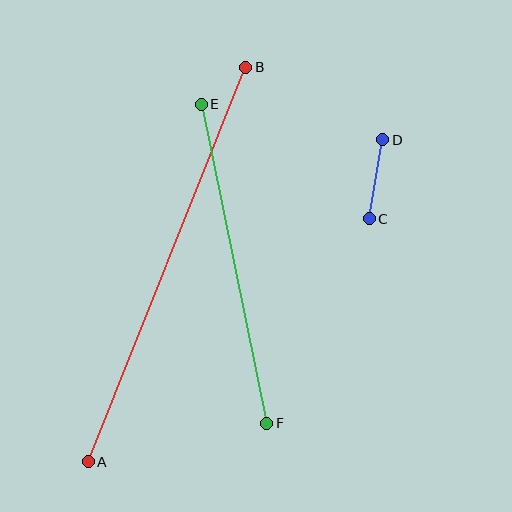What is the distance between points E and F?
The distance is approximately 326 pixels.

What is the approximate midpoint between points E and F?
The midpoint is at approximately (234, 264) pixels.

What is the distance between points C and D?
The distance is approximately 80 pixels.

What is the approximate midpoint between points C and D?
The midpoint is at approximately (376, 179) pixels.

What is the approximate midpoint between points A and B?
The midpoint is at approximately (167, 264) pixels.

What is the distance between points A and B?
The distance is approximately 425 pixels.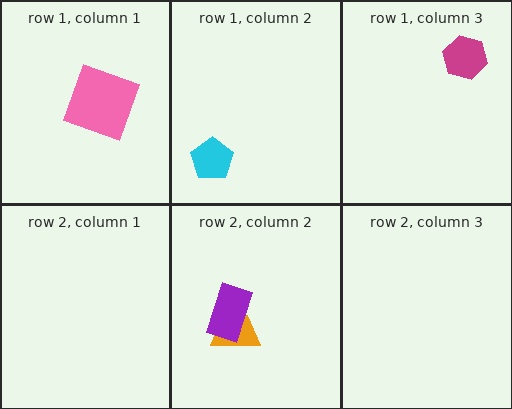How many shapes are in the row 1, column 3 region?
1.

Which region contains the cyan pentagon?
The row 1, column 2 region.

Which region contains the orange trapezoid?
The row 2, column 2 region.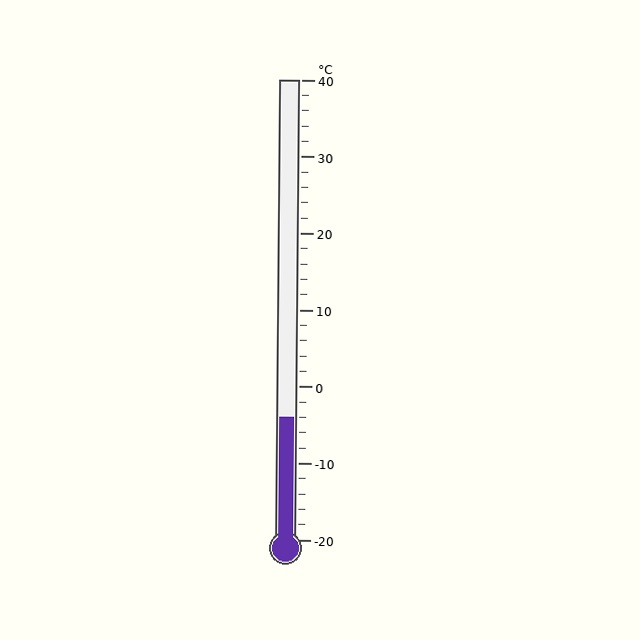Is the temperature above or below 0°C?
The temperature is below 0°C.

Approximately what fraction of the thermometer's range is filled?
The thermometer is filled to approximately 25% of its range.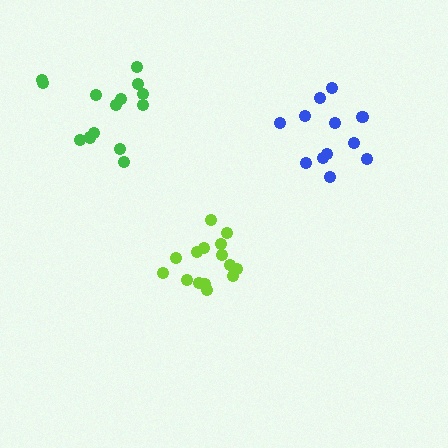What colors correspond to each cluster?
The clusters are colored: lime, blue, green.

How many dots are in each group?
Group 1: 15 dots, Group 2: 12 dots, Group 3: 14 dots (41 total).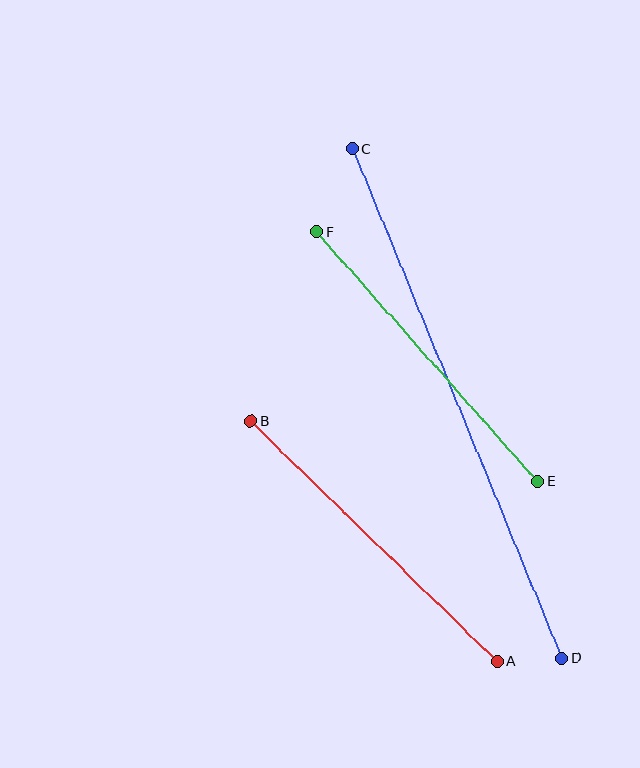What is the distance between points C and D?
The distance is approximately 551 pixels.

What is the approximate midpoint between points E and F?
The midpoint is at approximately (427, 357) pixels.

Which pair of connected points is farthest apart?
Points C and D are farthest apart.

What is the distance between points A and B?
The distance is approximately 345 pixels.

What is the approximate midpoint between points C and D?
The midpoint is at approximately (457, 403) pixels.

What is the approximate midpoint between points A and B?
The midpoint is at approximately (374, 541) pixels.